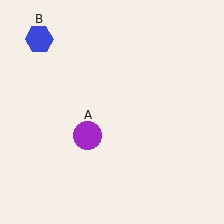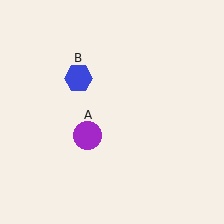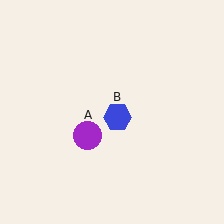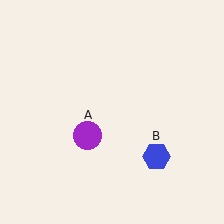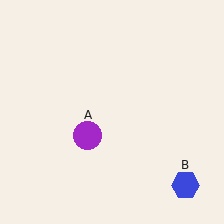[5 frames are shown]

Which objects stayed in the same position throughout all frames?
Purple circle (object A) remained stationary.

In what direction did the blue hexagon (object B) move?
The blue hexagon (object B) moved down and to the right.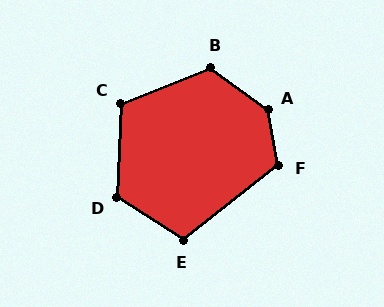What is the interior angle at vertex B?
Approximately 122 degrees (obtuse).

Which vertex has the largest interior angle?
A, at approximately 137 degrees.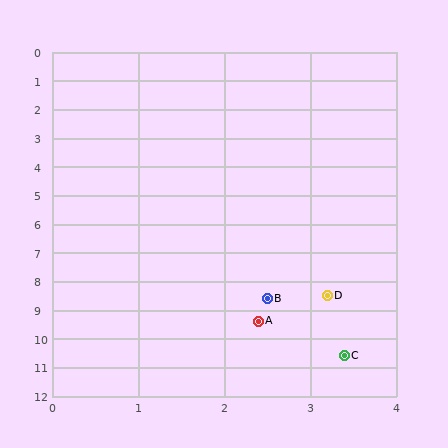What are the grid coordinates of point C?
Point C is at approximately (3.4, 10.6).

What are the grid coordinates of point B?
Point B is at approximately (2.5, 8.6).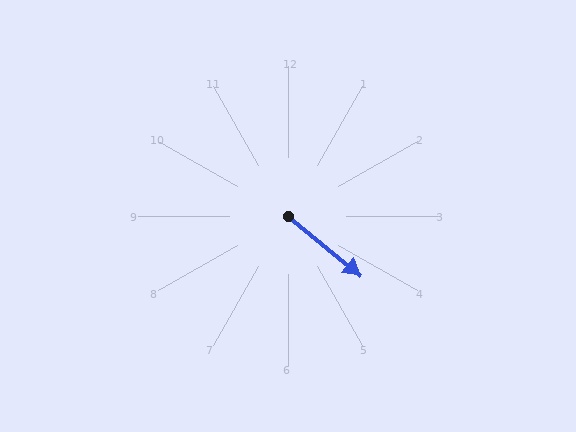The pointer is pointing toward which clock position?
Roughly 4 o'clock.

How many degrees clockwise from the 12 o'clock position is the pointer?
Approximately 129 degrees.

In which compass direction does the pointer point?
Southeast.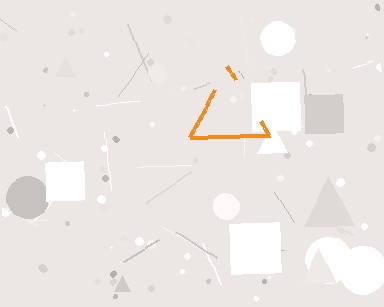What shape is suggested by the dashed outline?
The dashed outline suggests a triangle.